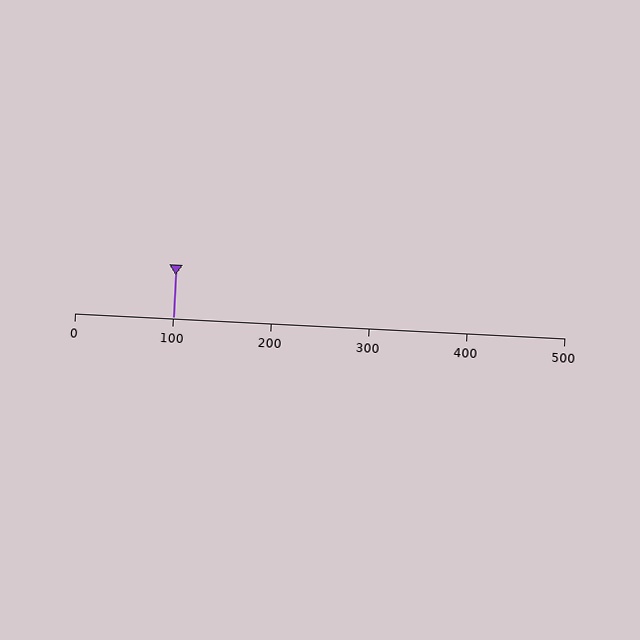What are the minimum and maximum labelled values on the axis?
The axis runs from 0 to 500.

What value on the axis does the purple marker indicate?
The marker indicates approximately 100.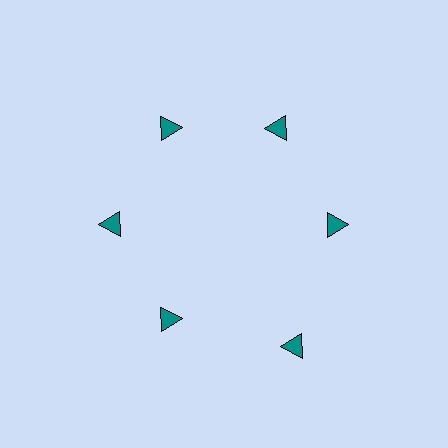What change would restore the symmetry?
The symmetry would be restored by moving it inward, back onto the ring so that all 6 triangles sit at equal angles and equal distance from the center.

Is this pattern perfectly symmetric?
No. The 6 teal triangles are arranged in a ring, but one element near the 5 o'clock position is pushed outward from the center, breaking the 6-fold rotational symmetry.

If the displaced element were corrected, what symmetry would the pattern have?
It would have 6-fold rotational symmetry — the pattern would map onto itself every 60 degrees.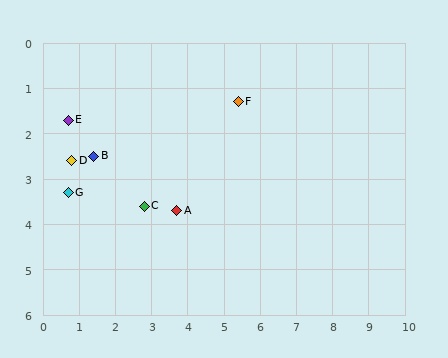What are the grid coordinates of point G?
Point G is at approximately (0.7, 3.3).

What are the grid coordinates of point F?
Point F is at approximately (5.4, 1.3).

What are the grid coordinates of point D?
Point D is at approximately (0.8, 2.6).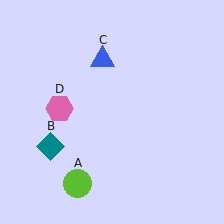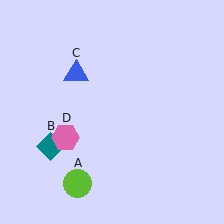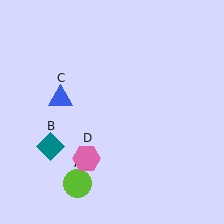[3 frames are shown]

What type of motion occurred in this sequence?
The blue triangle (object C), pink hexagon (object D) rotated counterclockwise around the center of the scene.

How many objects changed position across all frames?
2 objects changed position: blue triangle (object C), pink hexagon (object D).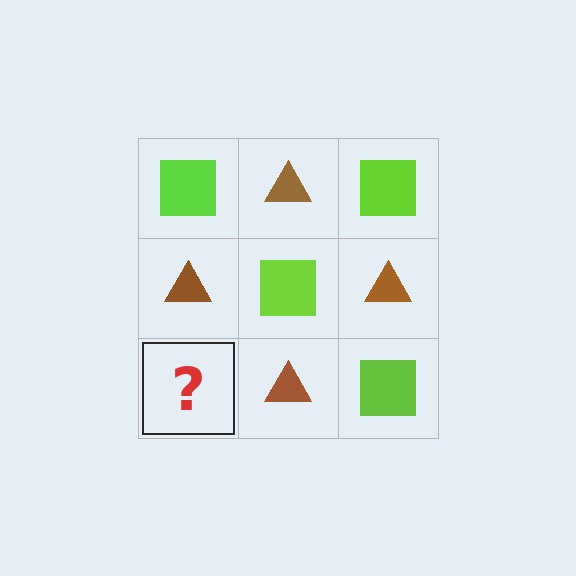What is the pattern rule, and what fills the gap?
The rule is that it alternates lime square and brown triangle in a checkerboard pattern. The gap should be filled with a lime square.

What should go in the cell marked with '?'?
The missing cell should contain a lime square.